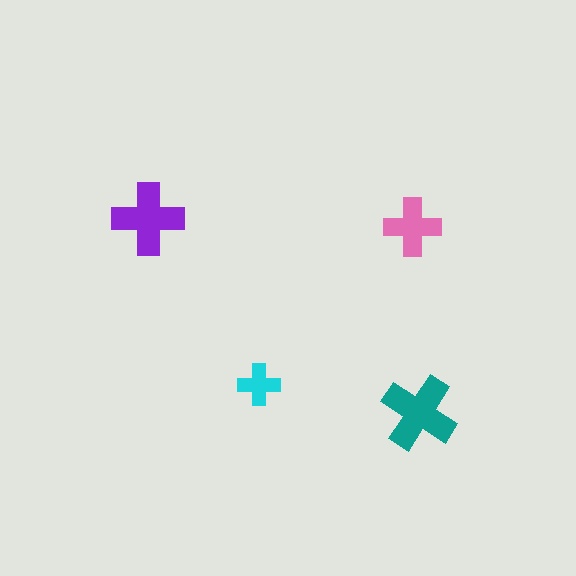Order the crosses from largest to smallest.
the teal one, the purple one, the pink one, the cyan one.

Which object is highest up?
The purple cross is topmost.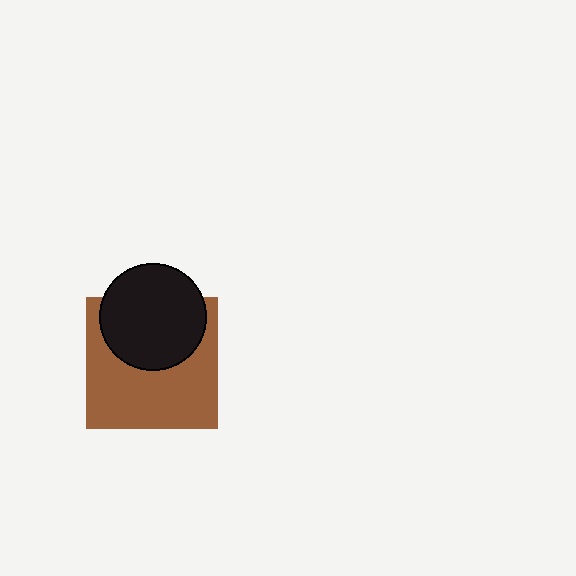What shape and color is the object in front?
The object in front is a black circle.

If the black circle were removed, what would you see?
You would see the complete brown square.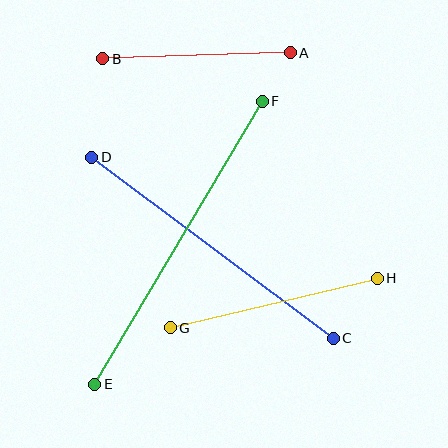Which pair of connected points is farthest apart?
Points E and F are farthest apart.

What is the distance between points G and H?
The distance is approximately 213 pixels.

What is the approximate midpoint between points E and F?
The midpoint is at approximately (179, 243) pixels.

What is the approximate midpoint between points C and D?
The midpoint is at approximately (213, 248) pixels.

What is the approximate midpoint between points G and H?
The midpoint is at approximately (274, 303) pixels.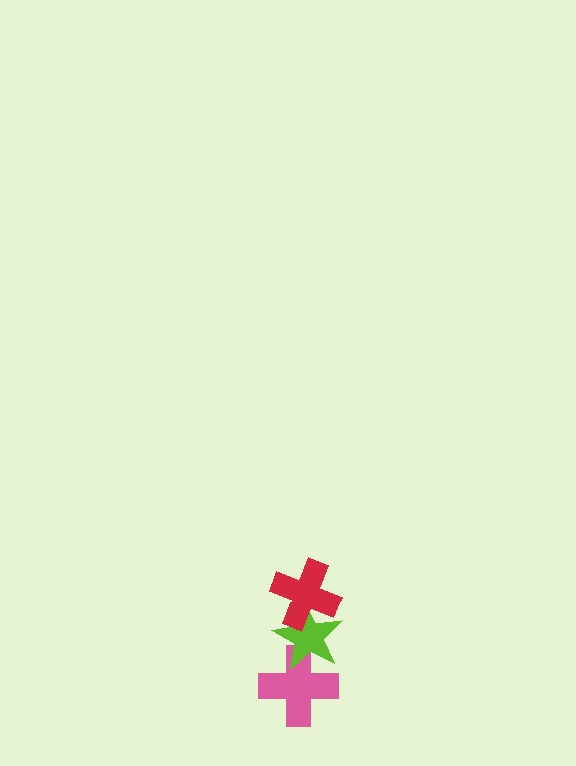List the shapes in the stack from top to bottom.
From top to bottom: the red cross, the lime star, the pink cross.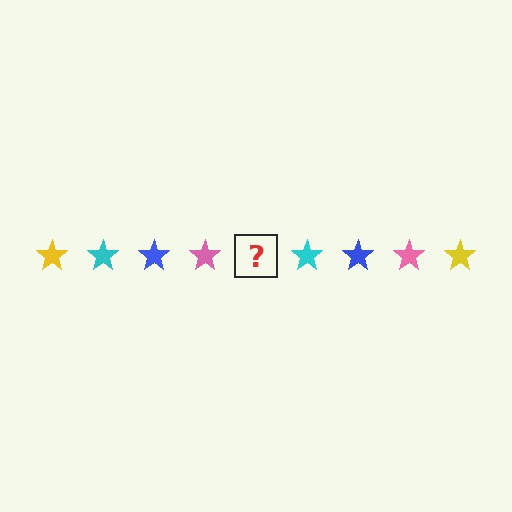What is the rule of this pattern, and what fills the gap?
The rule is that the pattern cycles through yellow, cyan, blue, pink stars. The gap should be filled with a yellow star.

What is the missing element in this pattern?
The missing element is a yellow star.